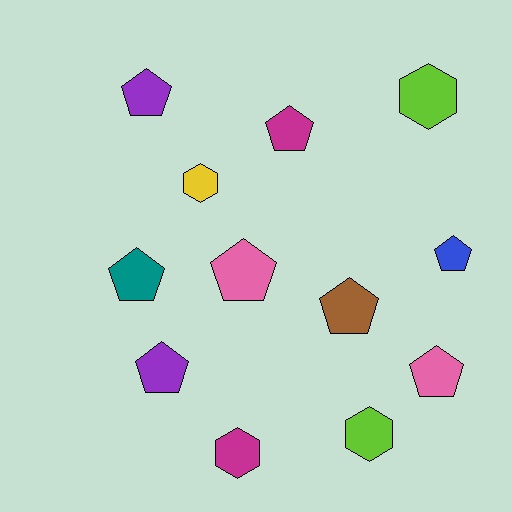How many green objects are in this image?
There are no green objects.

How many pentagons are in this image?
There are 8 pentagons.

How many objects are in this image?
There are 12 objects.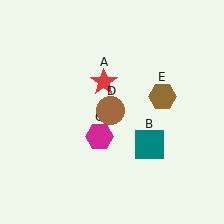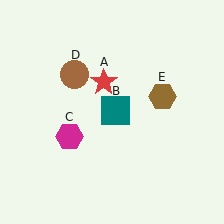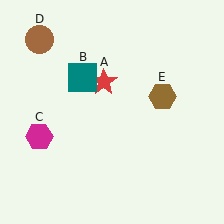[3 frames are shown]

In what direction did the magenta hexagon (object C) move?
The magenta hexagon (object C) moved left.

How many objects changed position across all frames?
3 objects changed position: teal square (object B), magenta hexagon (object C), brown circle (object D).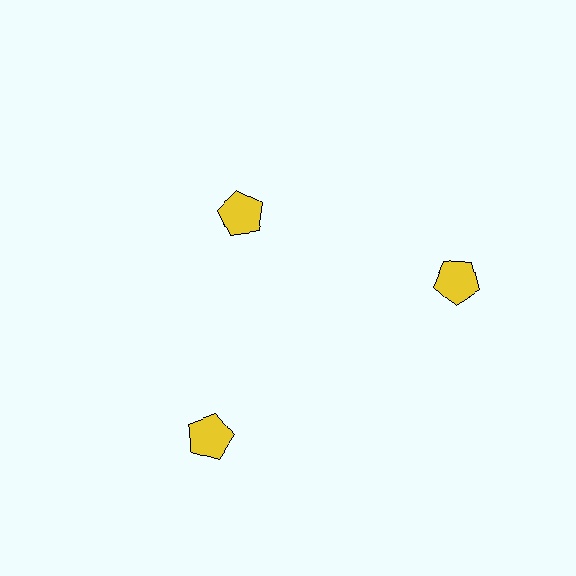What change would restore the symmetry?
The symmetry would be restored by moving it outward, back onto the ring so that all 3 pentagons sit at equal angles and equal distance from the center.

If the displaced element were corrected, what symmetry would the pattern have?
It would have 3-fold rotational symmetry — the pattern would map onto itself every 120 degrees.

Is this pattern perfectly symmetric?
No. The 3 yellow pentagons are arranged in a ring, but one element near the 11 o'clock position is pulled inward toward the center, breaking the 3-fold rotational symmetry.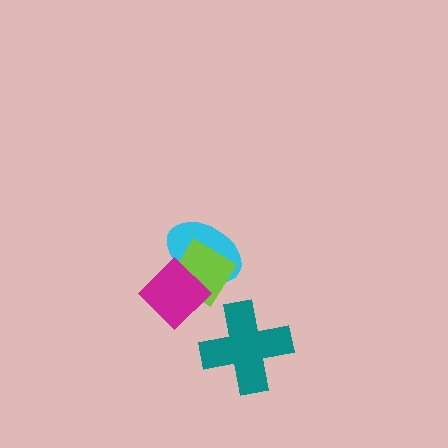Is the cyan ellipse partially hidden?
Yes, it is partially covered by another shape.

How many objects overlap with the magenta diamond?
2 objects overlap with the magenta diamond.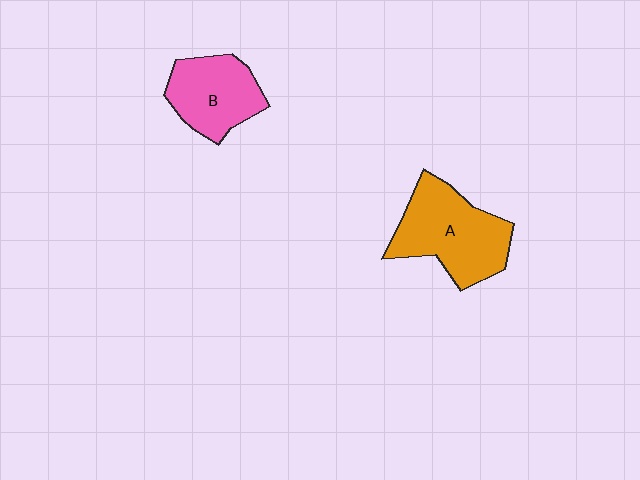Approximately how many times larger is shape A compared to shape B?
Approximately 1.4 times.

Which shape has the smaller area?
Shape B (pink).